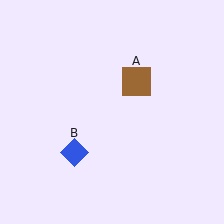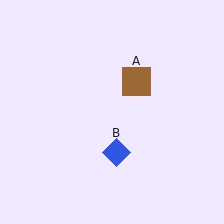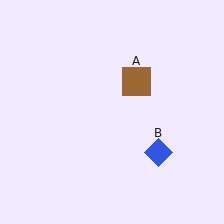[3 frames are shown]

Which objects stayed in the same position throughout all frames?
Brown square (object A) remained stationary.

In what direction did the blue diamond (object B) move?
The blue diamond (object B) moved right.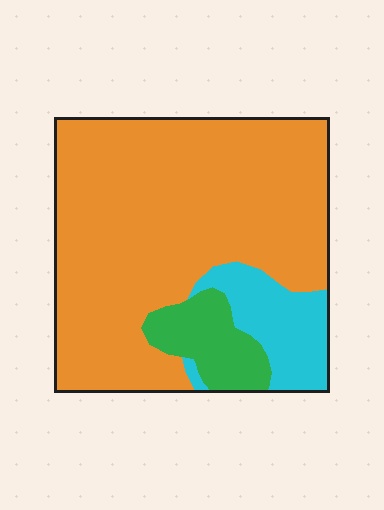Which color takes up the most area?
Orange, at roughly 75%.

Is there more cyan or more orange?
Orange.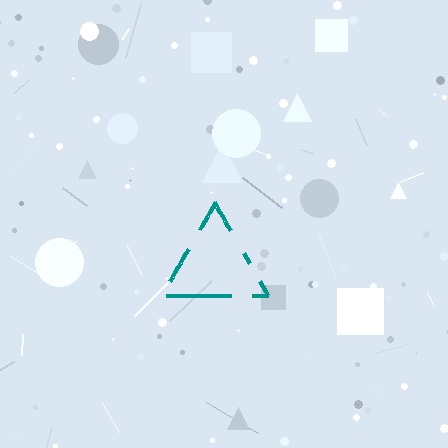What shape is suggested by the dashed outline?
The dashed outline suggests a triangle.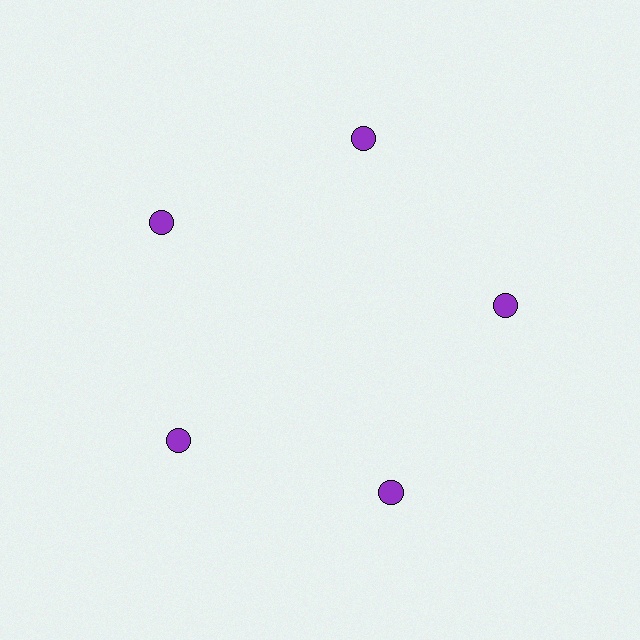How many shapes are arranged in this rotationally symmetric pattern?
There are 5 shapes, arranged in 5 groups of 1.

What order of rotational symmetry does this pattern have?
This pattern has 5-fold rotational symmetry.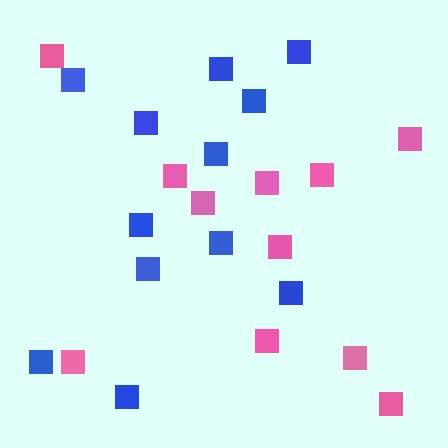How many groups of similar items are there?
There are 2 groups: one group of pink squares (11) and one group of blue squares (12).